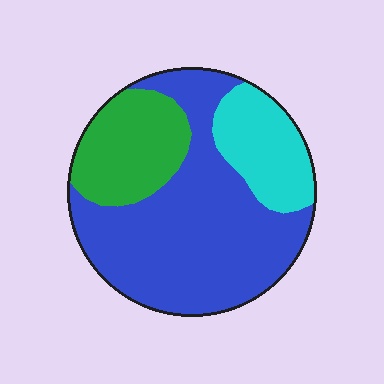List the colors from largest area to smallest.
From largest to smallest: blue, green, cyan.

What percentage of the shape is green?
Green covers 22% of the shape.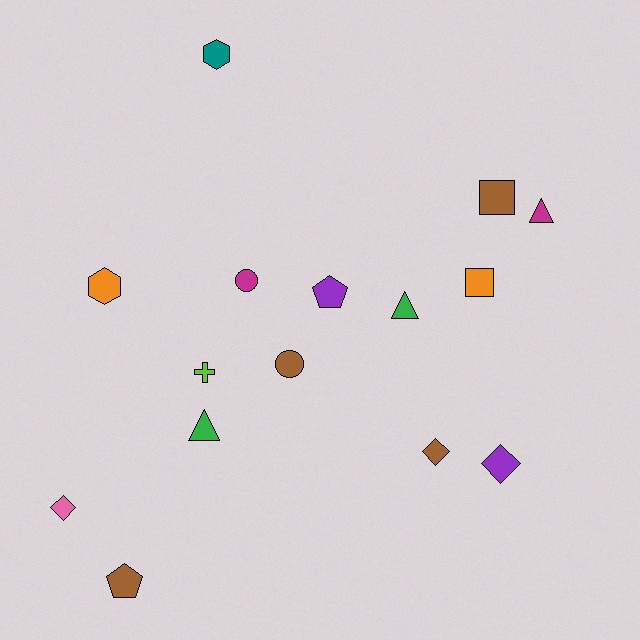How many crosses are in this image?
There is 1 cross.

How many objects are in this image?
There are 15 objects.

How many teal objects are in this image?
There is 1 teal object.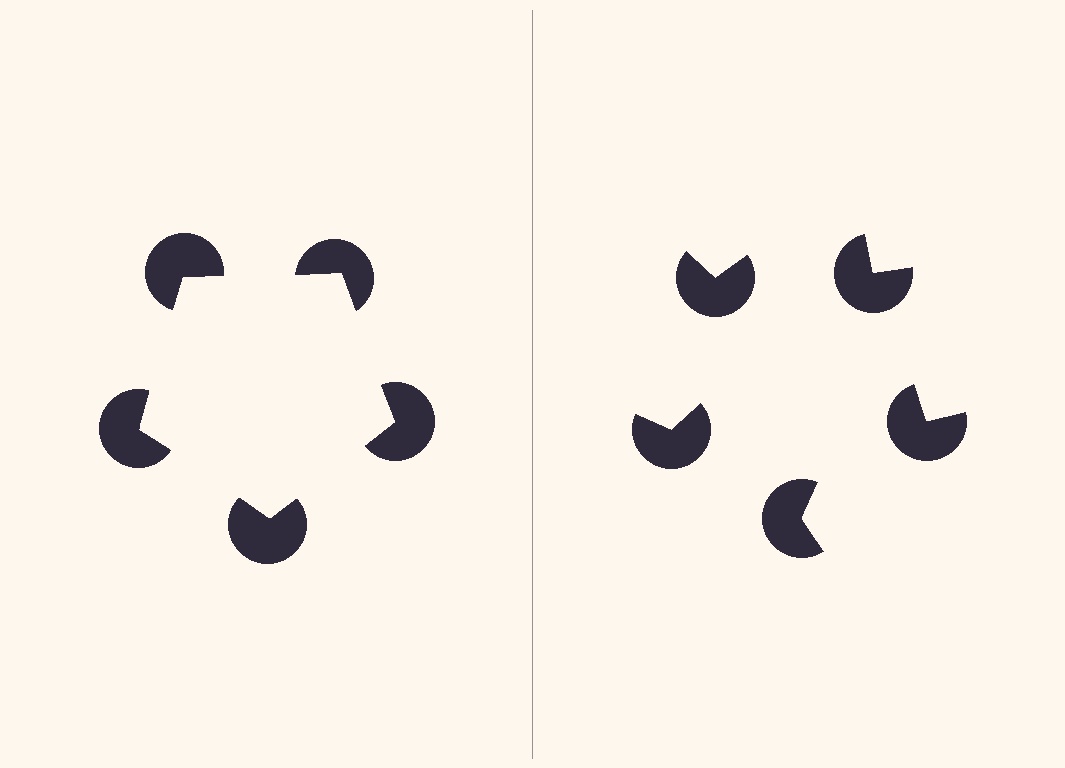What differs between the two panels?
The pac-man discs are positioned identically on both sides; only the wedge orientations differ. On the left they align to a pentagon; on the right they are misaligned.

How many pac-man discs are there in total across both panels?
10 — 5 on each side.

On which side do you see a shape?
An illusory pentagon appears on the left side. On the right side the wedge cuts are rotated, so no coherent shape forms.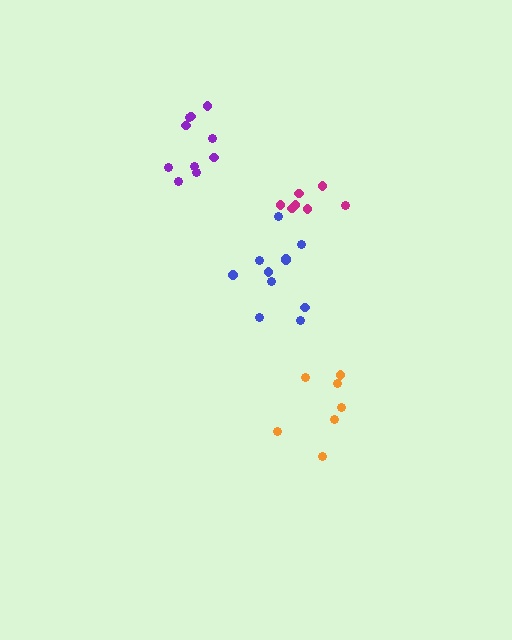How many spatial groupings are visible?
There are 4 spatial groupings.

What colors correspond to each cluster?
The clusters are colored: blue, orange, purple, magenta.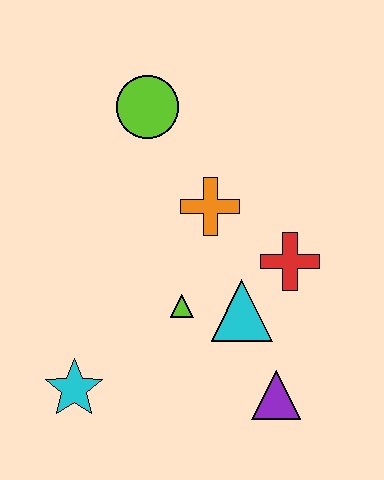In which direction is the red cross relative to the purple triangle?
The red cross is above the purple triangle.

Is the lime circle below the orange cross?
No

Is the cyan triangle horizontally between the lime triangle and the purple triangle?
Yes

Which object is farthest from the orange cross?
The cyan star is farthest from the orange cross.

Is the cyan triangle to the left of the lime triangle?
No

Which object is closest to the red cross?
The cyan triangle is closest to the red cross.